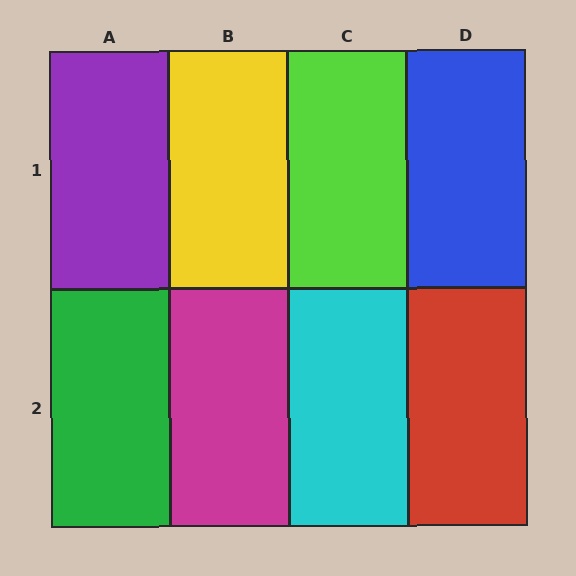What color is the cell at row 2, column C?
Cyan.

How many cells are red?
1 cell is red.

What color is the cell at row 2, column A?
Green.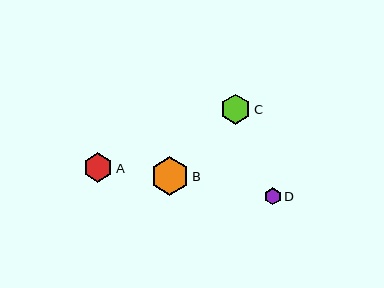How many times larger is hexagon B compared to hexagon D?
Hexagon B is approximately 2.3 times the size of hexagon D.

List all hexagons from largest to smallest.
From largest to smallest: B, C, A, D.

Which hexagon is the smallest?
Hexagon D is the smallest with a size of approximately 17 pixels.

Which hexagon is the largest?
Hexagon B is the largest with a size of approximately 39 pixels.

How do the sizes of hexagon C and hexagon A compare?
Hexagon C and hexagon A are approximately the same size.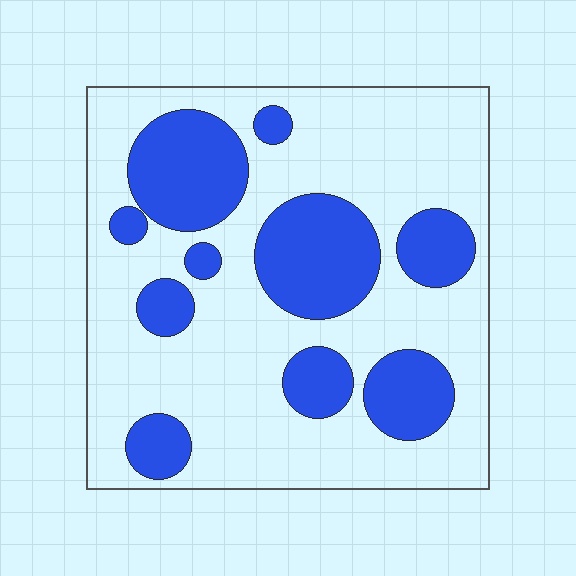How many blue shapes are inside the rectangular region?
10.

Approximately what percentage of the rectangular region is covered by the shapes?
Approximately 30%.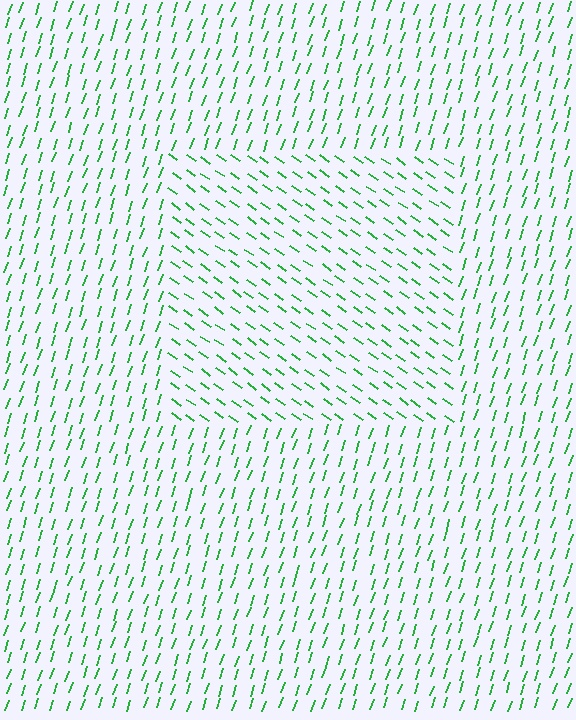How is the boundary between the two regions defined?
The boundary is defined purely by a change in line orientation (approximately 74 degrees difference). All lines are the same color and thickness.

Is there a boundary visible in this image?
Yes, there is a texture boundary formed by a change in line orientation.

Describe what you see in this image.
The image is filled with small green line segments. A rectangle region in the image has lines oriented differently from the surrounding lines, creating a visible texture boundary.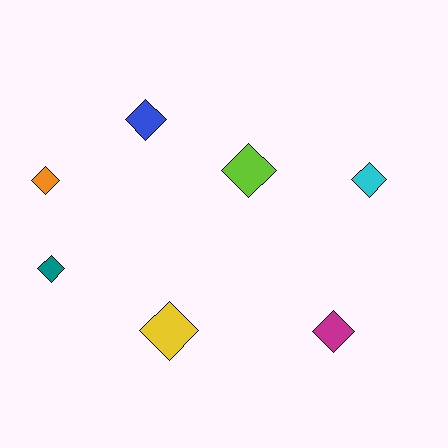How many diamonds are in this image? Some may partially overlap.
There are 7 diamonds.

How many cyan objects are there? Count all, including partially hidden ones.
There is 1 cyan object.